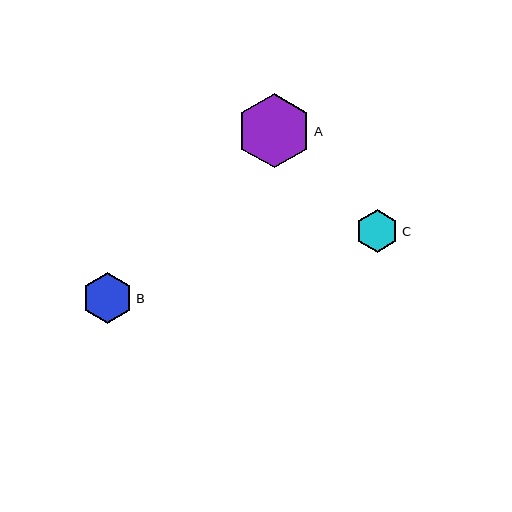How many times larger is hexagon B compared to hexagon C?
Hexagon B is approximately 1.2 times the size of hexagon C.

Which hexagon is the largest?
Hexagon A is the largest with a size of approximately 74 pixels.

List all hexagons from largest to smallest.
From largest to smallest: A, B, C.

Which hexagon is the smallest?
Hexagon C is the smallest with a size of approximately 43 pixels.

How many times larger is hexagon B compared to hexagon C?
Hexagon B is approximately 1.2 times the size of hexagon C.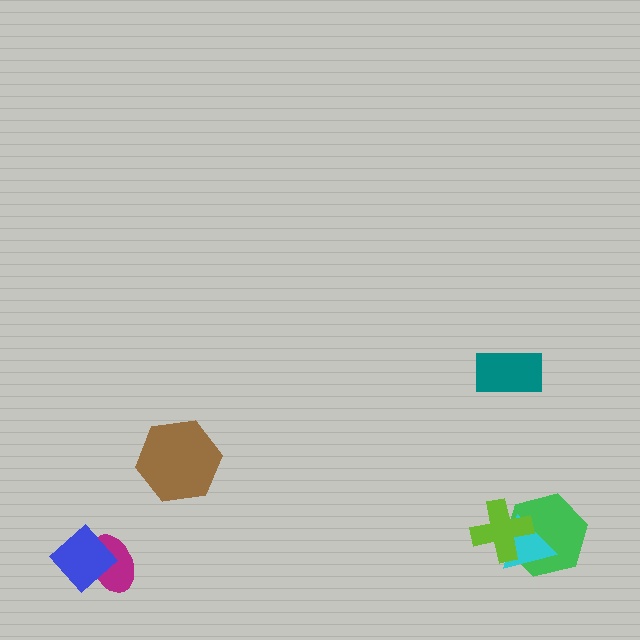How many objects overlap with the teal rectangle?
0 objects overlap with the teal rectangle.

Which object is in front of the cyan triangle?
The lime cross is in front of the cyan triangle.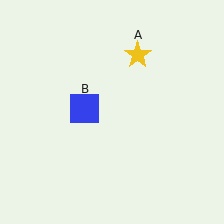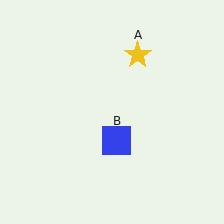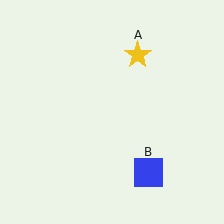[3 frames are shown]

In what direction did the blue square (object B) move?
The blue square (object B) moved down and to the right.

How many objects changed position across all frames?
1 object changed position: blue square (object B).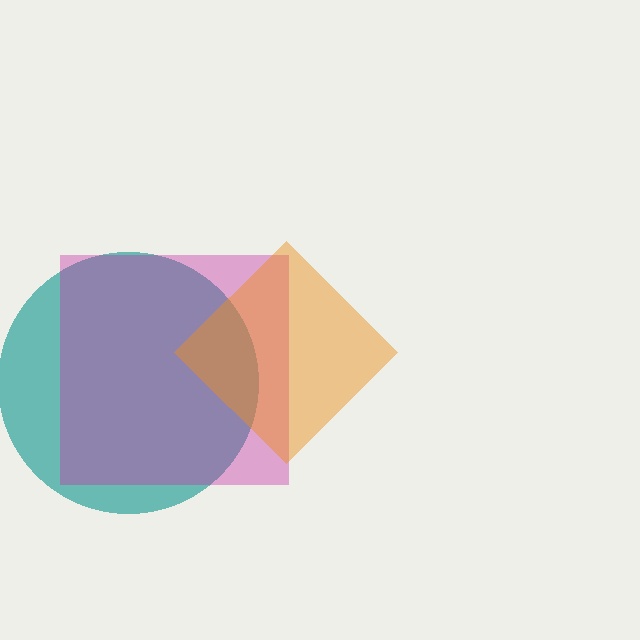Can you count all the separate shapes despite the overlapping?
Yes, there are 3 separate shapes.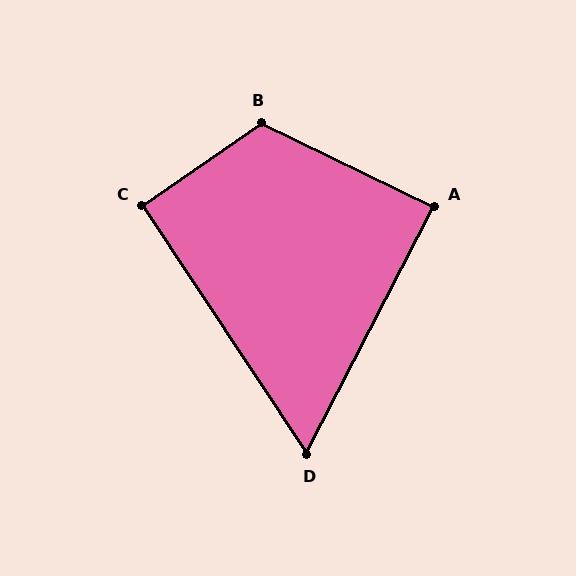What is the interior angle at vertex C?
Approximately 91 degrees (approximately right).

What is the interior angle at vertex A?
Approximately 89 degrees (approximately right).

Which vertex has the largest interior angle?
B, at approximately 119 degrees.